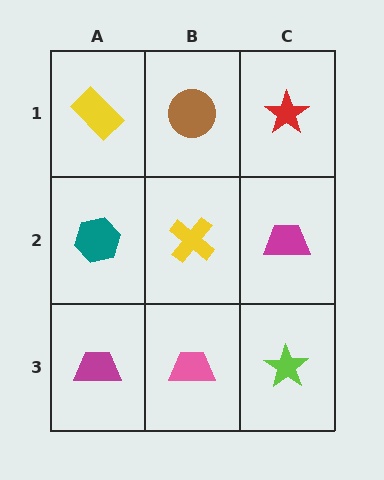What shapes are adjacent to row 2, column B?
A brown circle (row 1, column B), a pink trapezoid (row 3, column B), a teal hexagon (row 2, column A), a magenta trapezoid (row 2, column C).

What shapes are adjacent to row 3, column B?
A yellow cross (row 2, column B), a magenta trapezoid (row 3, column A), a lime star (row 3, column C).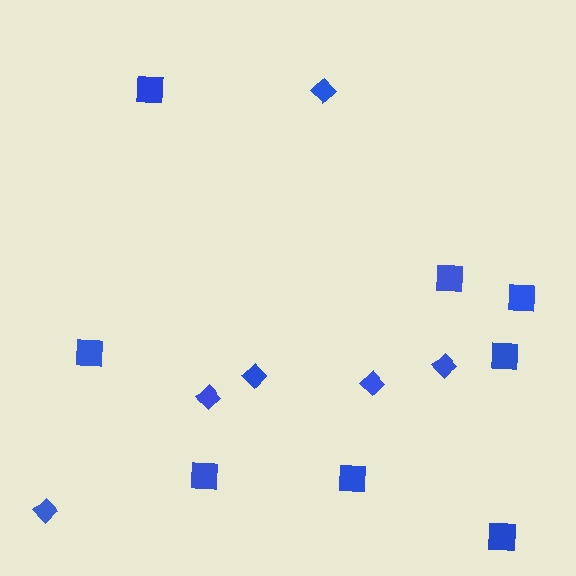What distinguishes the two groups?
There are 2 groups: one group of squares (8) and one group of diamonds (6).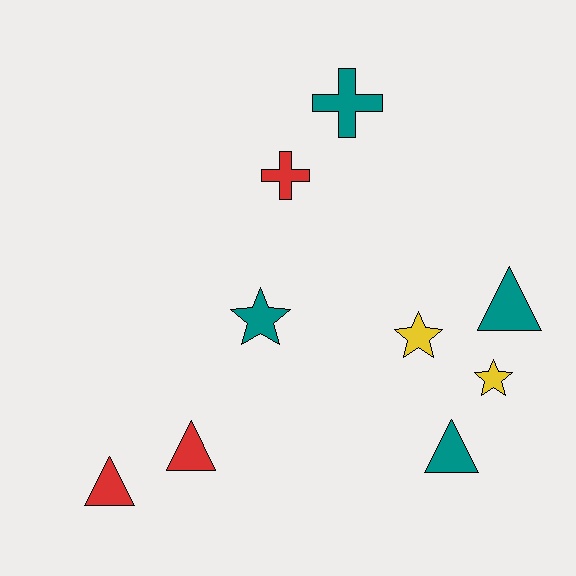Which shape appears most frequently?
Triangle, with 4 objects.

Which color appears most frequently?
Teal, with 4 objects.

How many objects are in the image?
There are 9 objects.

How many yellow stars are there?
There are 2 yellow stars.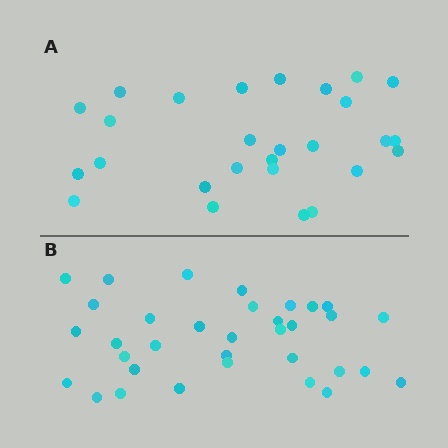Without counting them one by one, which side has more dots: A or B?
Region B (the bottom region) has more dots.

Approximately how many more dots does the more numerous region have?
Region B has roughly 8 or so more dots than region A.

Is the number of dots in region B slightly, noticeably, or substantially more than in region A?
Region B has noticeably more, but not dramatically so. The ratio is roughly 1.3 to 1.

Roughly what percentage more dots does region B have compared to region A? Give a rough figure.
About 25% more.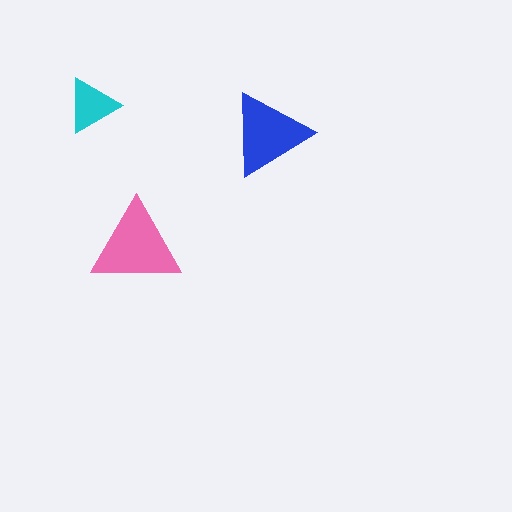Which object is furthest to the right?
The blue triangle is rightmost.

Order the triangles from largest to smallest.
the pink one, the blue one, the cyan one.